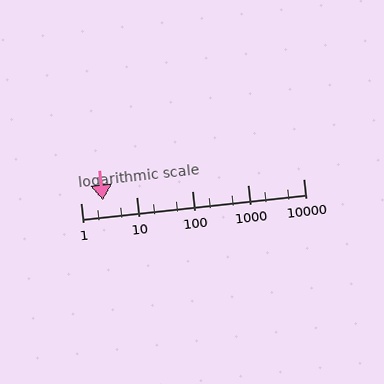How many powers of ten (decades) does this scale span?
The scale spans 4 decades, from 1 to 10000.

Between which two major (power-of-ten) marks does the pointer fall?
The pointer is between 1 and 10.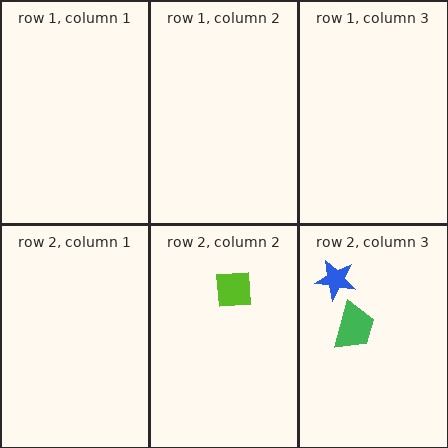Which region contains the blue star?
The row 2, column 3 region.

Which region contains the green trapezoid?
The row 2, column 3 region.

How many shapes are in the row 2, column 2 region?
1.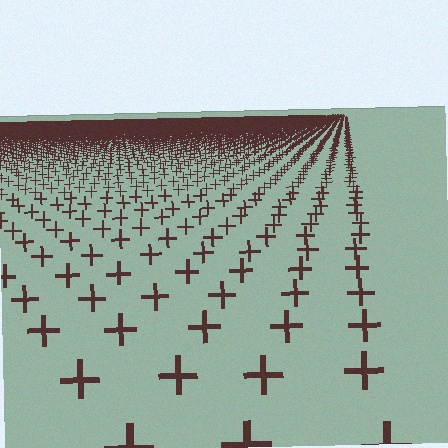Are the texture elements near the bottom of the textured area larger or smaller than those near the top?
Larger. Near the bottom, elements are closer to the viewer and appear at a bigger on-screen size.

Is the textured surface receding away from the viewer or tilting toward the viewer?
The surface is receding away from the viewer. Texture elements get smaller and denser toward the top.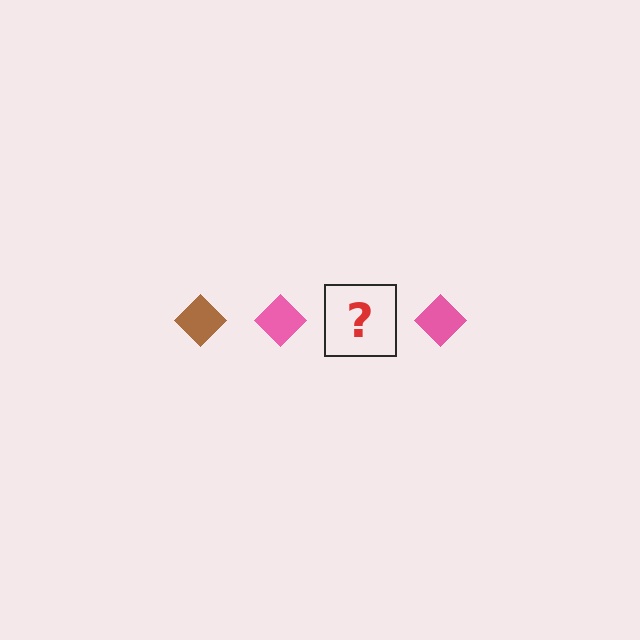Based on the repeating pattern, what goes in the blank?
The blank should be a brown diamond.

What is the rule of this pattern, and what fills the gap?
The rule is that the pattern cycles through brown, pink diamonds. The gap should be filled with a brown diamond.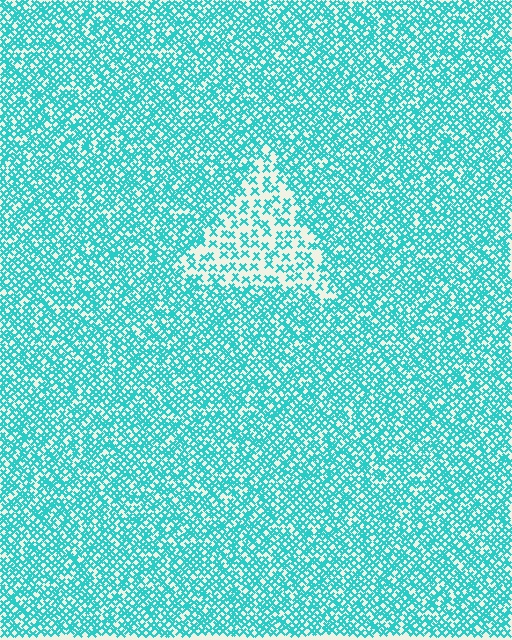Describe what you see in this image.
The image contains small cyan elements arranged at two different densities. A triangle-shaped region is visible where the elements are less densely packed than the surrounding area.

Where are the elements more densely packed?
The elements are more densely packed outside the triangle boundary.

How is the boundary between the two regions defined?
The boundary is defined by a change in element density (approximately 2.2x ratio). All elements are the same color, size, and shape.